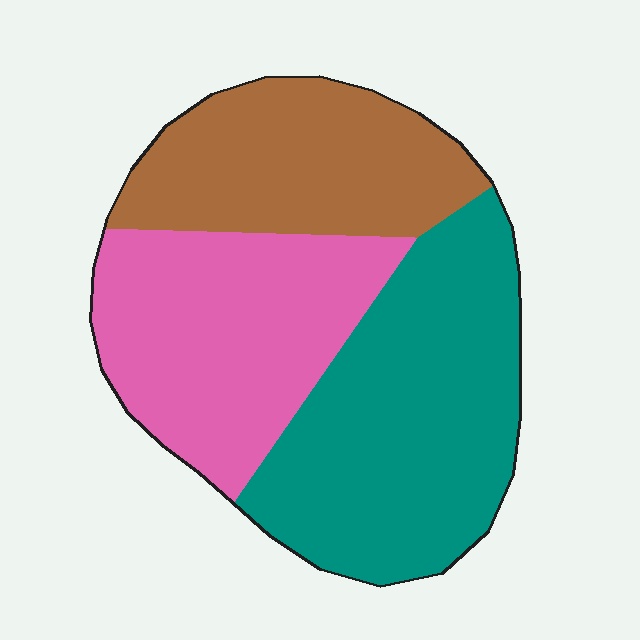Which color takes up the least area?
Brown, at roughly 25%.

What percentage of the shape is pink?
Pink covers about 30% of the shape.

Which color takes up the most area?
Teal, at roughly 40%.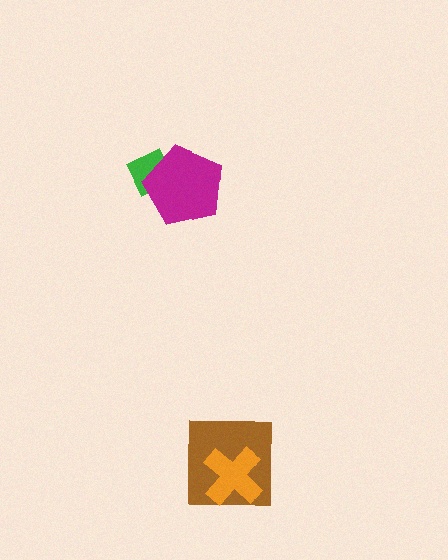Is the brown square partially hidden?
Yes, it is partially covered by another shape.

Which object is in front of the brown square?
The orange cross is in front of the brown square.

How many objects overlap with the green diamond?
1 object overlaps with the green diamond.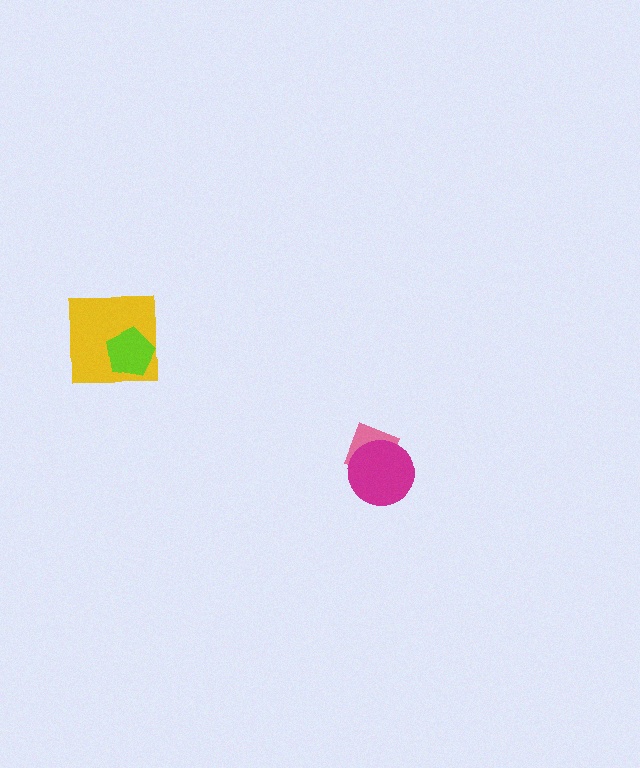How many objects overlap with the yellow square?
1 object overlaps with the yellow square.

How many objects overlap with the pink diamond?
1 object overlaps with the pink diamond.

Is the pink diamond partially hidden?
Yes, it is partially covered by another shape.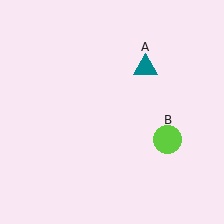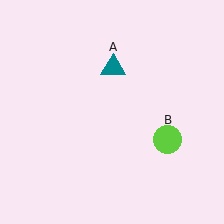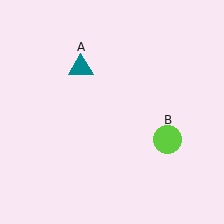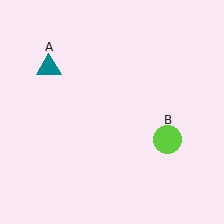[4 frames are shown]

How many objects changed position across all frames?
1 object changed position: teal triangle (object A).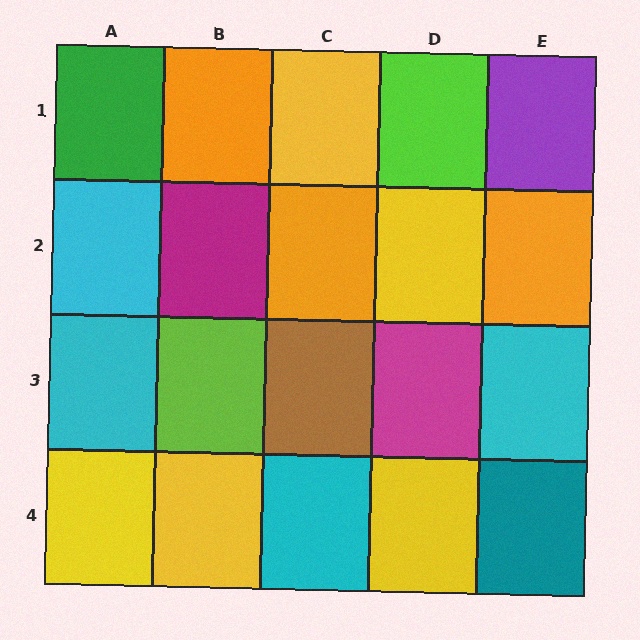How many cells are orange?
3 cells are orange.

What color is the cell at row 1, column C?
Yellow.